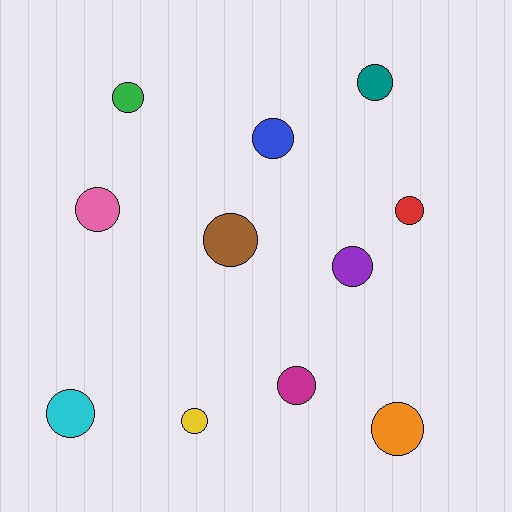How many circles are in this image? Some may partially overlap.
There are 11 circles.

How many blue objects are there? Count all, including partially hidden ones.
There is 1 blue object.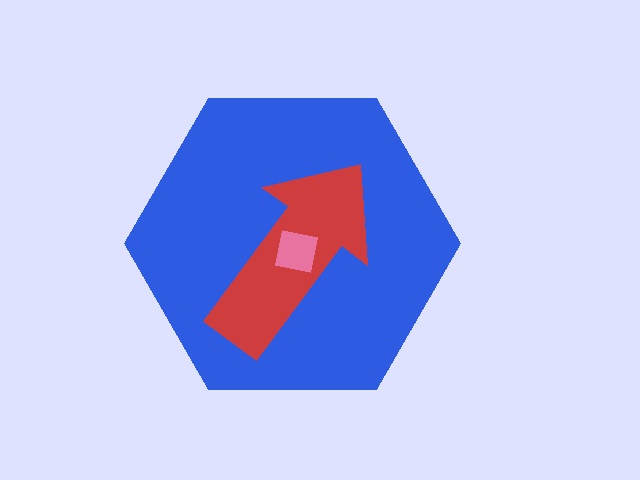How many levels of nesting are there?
3.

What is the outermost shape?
The blue hexagon.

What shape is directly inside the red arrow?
The pink square.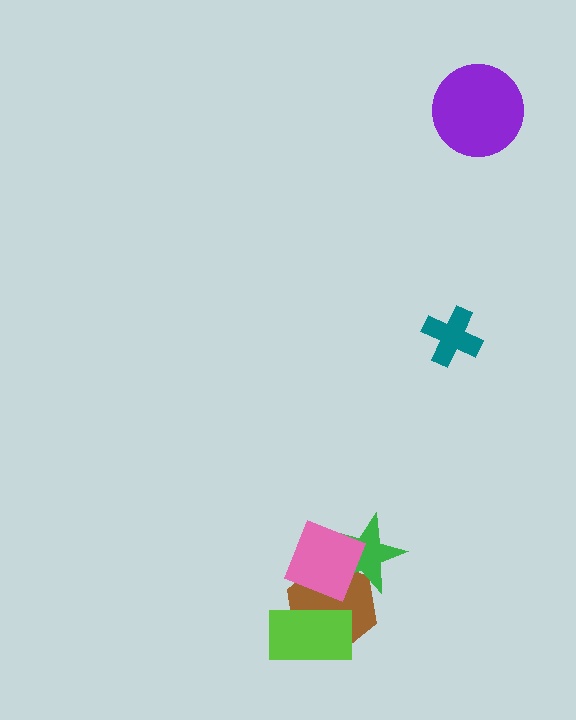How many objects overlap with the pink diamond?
3 objects overlap with the pink diamond.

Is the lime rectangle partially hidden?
Yes, it is partially covered by another shape.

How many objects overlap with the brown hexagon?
3 objects overlap with the brown hexagon.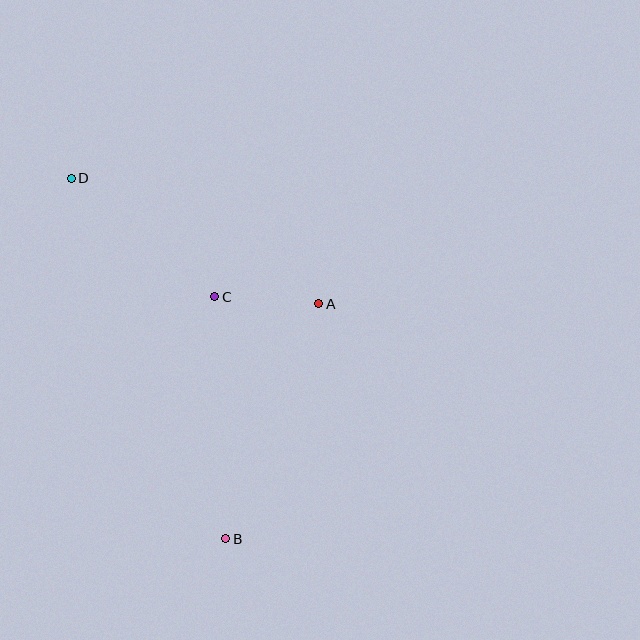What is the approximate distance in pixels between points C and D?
The distance between C and D is approximately 186 pixels.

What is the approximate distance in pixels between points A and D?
The distance between A and D is approximately 277 pixels.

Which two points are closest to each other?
Points A and C are closest to each other.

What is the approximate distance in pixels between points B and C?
The distance between B and C is approximately 242 pixels.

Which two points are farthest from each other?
Points B and D are farthest from each other.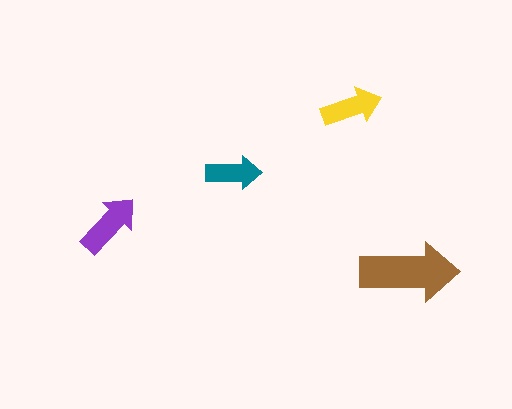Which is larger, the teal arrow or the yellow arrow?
The yellow one.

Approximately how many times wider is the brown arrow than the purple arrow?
About 1.5 times wider.